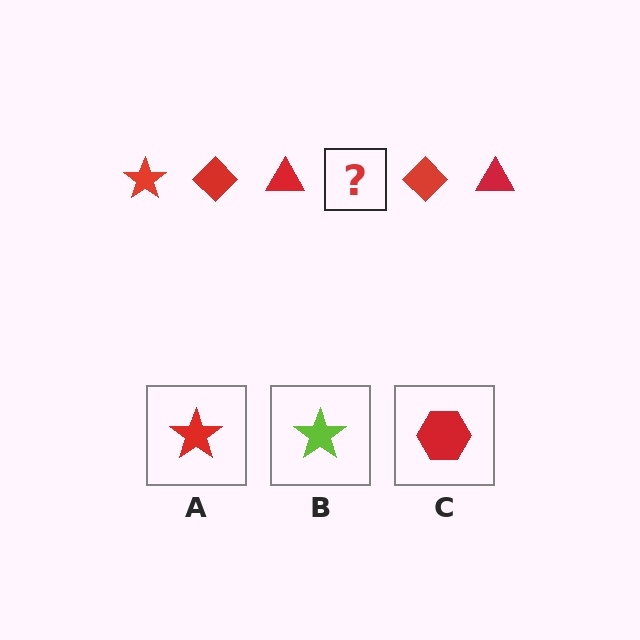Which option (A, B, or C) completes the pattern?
A.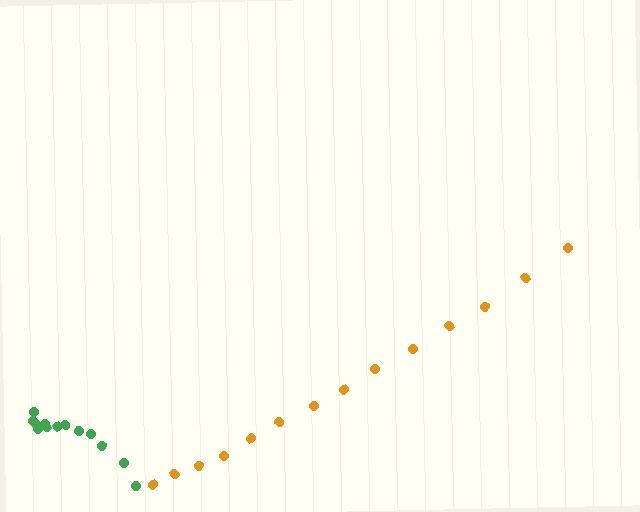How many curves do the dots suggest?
There are 2 distinct paths.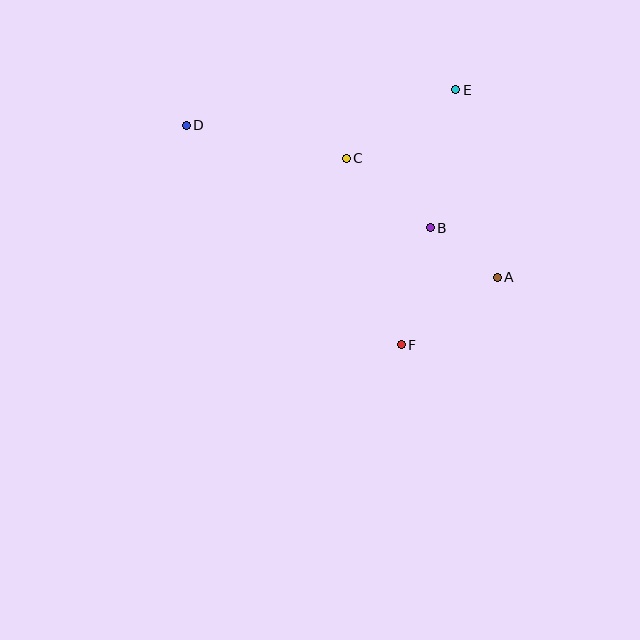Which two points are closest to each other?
Points A and B are closest to each other.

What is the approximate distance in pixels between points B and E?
The distance between B and E is approximately 140 pixels.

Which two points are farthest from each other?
Points A and D are farthest from each other.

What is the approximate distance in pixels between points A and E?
The distance between A and E is approximately 192 pixels.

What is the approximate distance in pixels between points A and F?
The distance between A and F is approximately 117 pixels.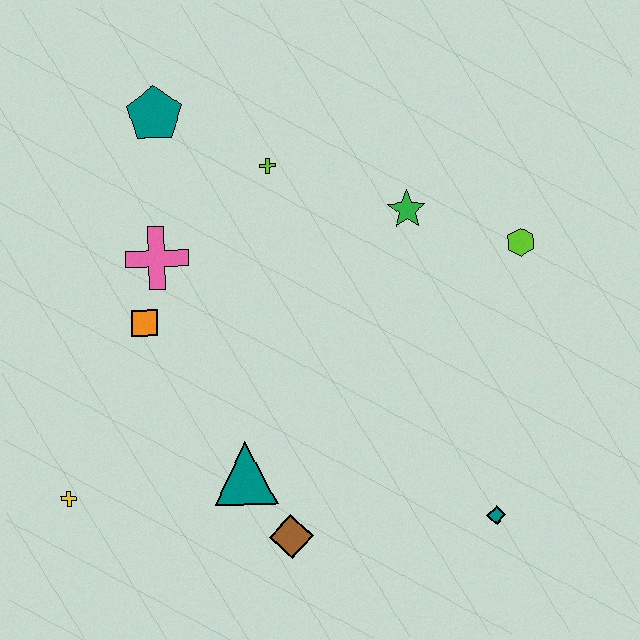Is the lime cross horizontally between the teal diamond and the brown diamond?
No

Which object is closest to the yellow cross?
The teal triangle is closest to the yellow cross.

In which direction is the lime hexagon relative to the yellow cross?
The lime hexagon is to the right of the yellow cross.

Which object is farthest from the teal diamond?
The teal pentagon is farthest from the teal diamond.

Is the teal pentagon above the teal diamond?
Yes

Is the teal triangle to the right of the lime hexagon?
No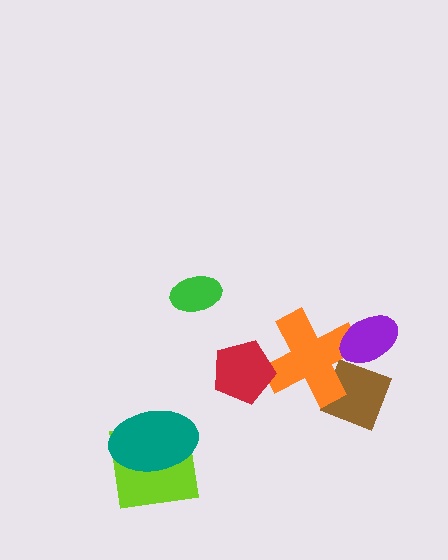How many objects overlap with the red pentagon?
1 object overlaps with the red pentagon.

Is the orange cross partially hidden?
Yes, it is partially covered by another shape.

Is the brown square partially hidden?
Yes, it is partially covered by another shape.